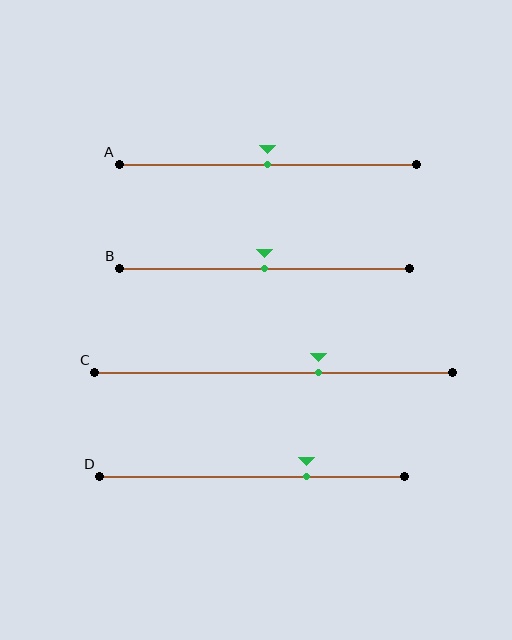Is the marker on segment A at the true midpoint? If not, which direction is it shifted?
Yes, the marker on segment A is at the true midpoint.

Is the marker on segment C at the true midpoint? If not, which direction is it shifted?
No, the marker on segment C is shifted to the right by about 13% of the segment length.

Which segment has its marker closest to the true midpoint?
Segment A has its marker closest to the true midpoint.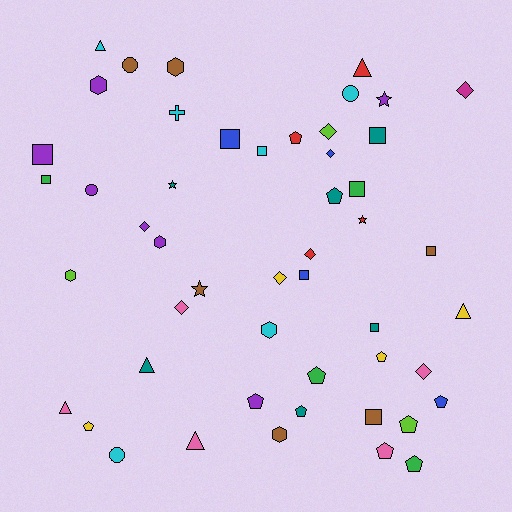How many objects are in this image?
There are 50 objects.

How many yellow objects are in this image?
There are 4 yellow objects.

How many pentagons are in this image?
There are 11 pentagons.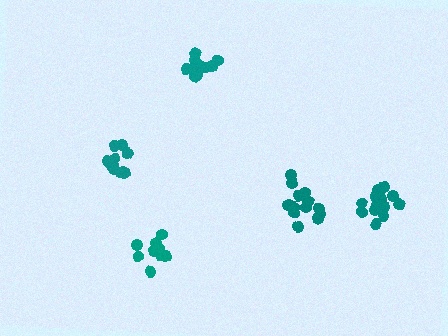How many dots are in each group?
Group 1: 12 dots, Group 2: 14 dots, Group 3: 11 dots, Group 4: 15 dots, Group 5: 9 dots (61 total).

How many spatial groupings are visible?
There are 5 spatial groupings.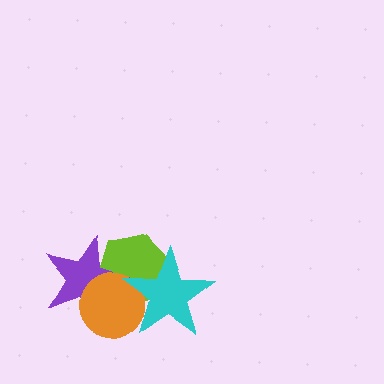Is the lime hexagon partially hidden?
Yes, it is partially covered by another shape.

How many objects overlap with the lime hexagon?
3 objects overlap with the lime hexagon.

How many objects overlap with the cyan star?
2 objects overlap with the cyan star.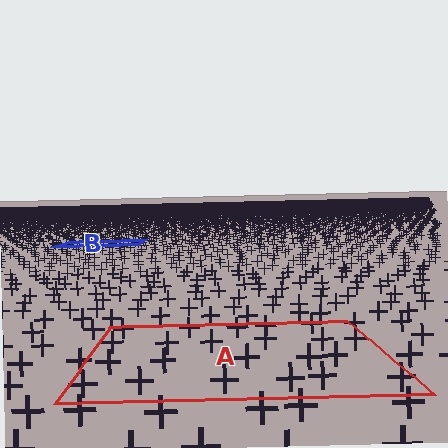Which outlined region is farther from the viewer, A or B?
Region B is farther from the viewer — the texture elements inside it appear smaller and more densely packed.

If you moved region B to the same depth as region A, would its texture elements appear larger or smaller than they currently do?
They would appear larger. At a closer depth, the same texture elements are projected at a bigger on-screen size.